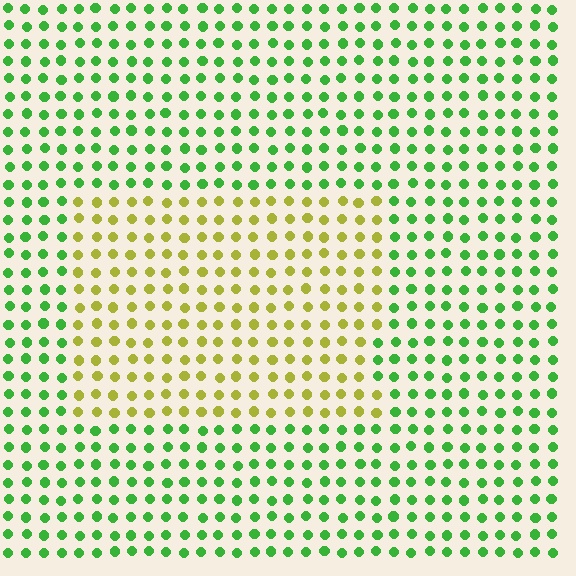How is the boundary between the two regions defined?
The boundary is defined purely by a slight shift in hue (about 54 degrees). Spacing, size, and orientation are identical on both sides.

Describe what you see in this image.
The image is filled with small green elements in a uniform arrangement. A rectangle-shaped region is visible where the elements are tinted to a slightly different hue, forming a subtle color boundary.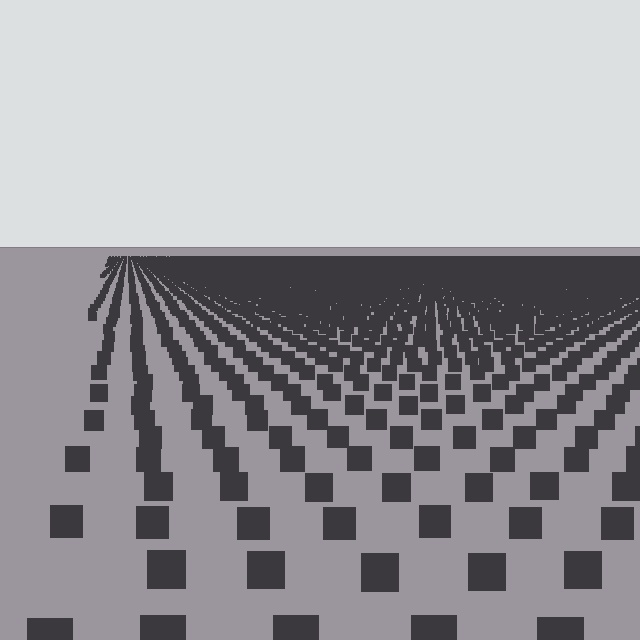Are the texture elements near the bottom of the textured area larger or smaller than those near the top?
Larger. Near the bottom, elements are closer to the viewer and appear at a bigger on-screen size.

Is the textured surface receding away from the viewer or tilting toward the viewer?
The surface is receding away from the viewer. Texture elements get smaller and denser toward the top.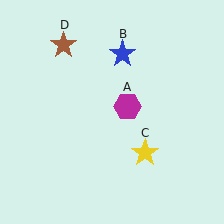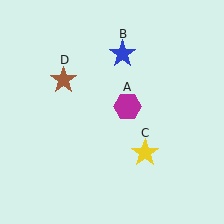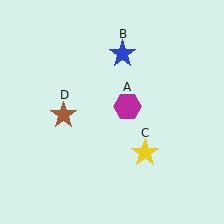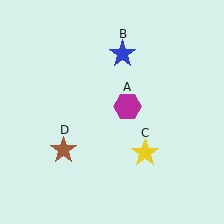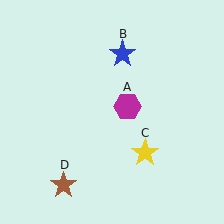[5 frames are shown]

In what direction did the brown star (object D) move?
The brown star (object D) moved down.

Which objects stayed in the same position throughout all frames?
Magenta hexagon (object A) and blue star (object B) and yellow star (object C) remained stationary.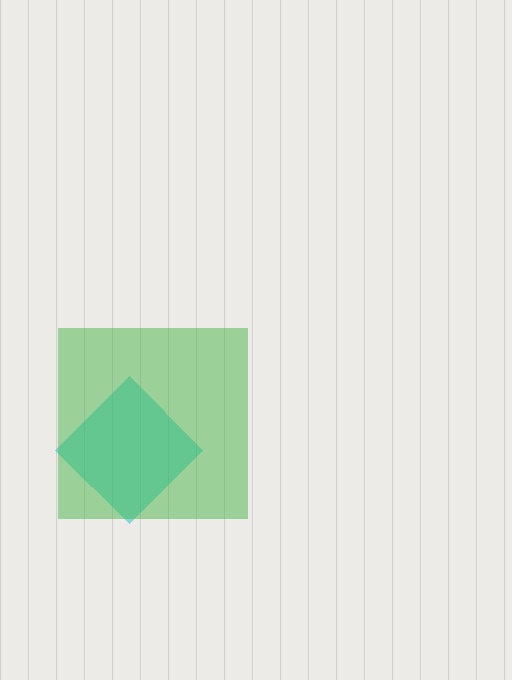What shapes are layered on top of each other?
The layered shapes are: a cyan diamond, a green square.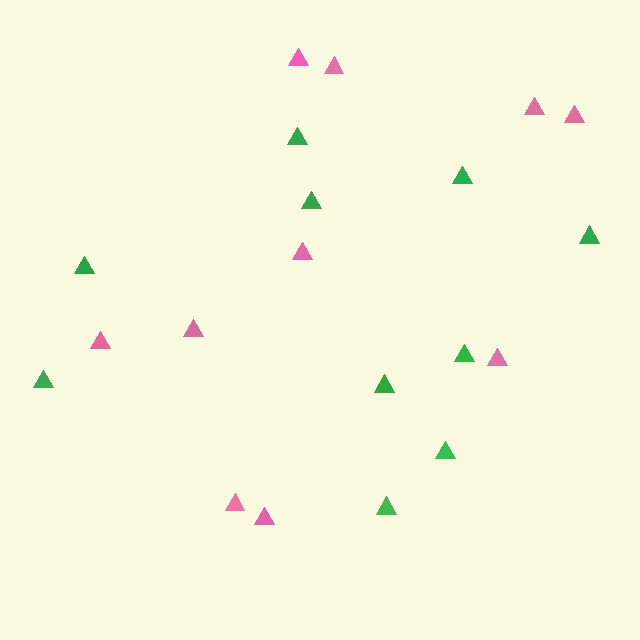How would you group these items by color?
There are 2 groups: one group of pink triangles (10) and one group of green triangles (10).